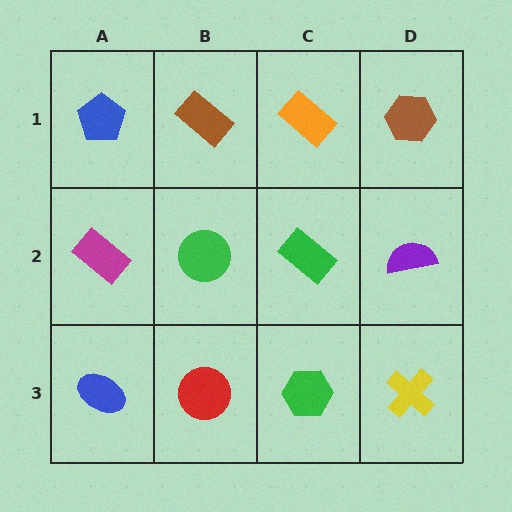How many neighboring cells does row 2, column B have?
4.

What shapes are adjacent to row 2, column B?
A brown rectangle (row 1, column B), a red circle (row 3, column B), a magenta rectangle (row 2, column A), a green rectangle (row 2, column C).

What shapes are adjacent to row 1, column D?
A purple semicircle (row 2, column D), an orange rectangle (row 1, column C).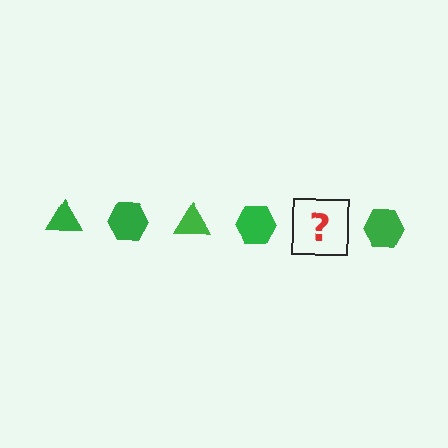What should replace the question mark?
The question mark should be replaced with a green triangle.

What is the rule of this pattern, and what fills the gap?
The rule is that the pattern cycles through triangle, hexagon shapes in green. The gap should be filled with a green triangle.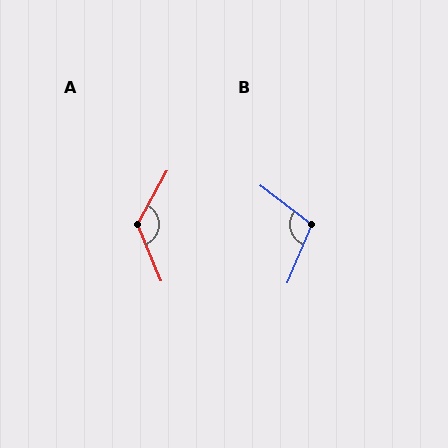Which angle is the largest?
A, at approximately 128 degrees.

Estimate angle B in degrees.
Approximately 104 degrees.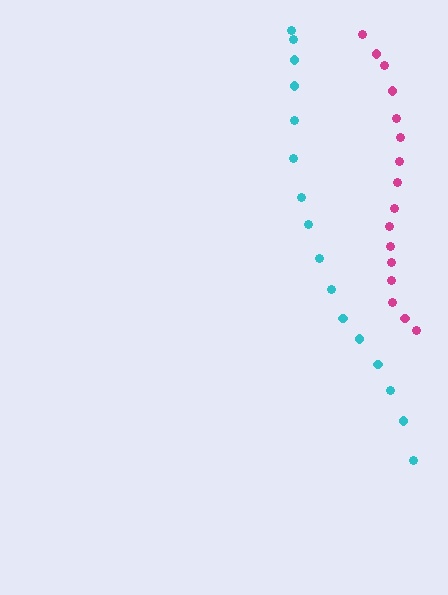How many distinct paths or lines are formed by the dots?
There are 2 distinct paths.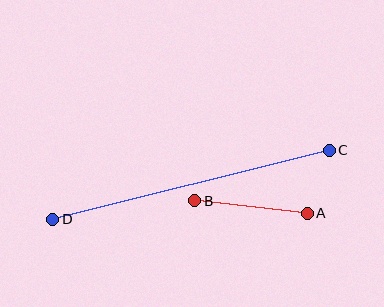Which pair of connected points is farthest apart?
Points C and D are farthest apart.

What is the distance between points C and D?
The distance is approximately 285 pixels.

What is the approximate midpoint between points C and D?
The midpoint is at approximately (191, 185) pixels.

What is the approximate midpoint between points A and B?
The midpoint is at approximately (251, 207) pixels.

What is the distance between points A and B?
The distance is approximately 113 pixels.